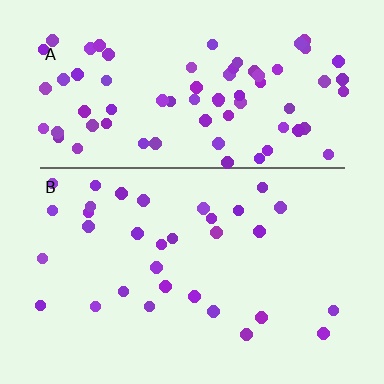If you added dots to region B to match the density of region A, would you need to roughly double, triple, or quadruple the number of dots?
Approximately double.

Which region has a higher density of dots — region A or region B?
A (the top).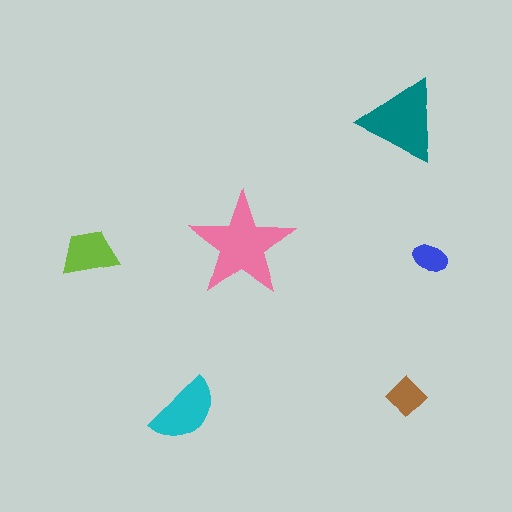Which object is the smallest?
The blue ellipse.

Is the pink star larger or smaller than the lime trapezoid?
Larger.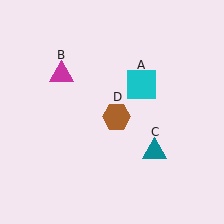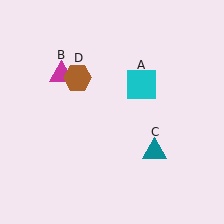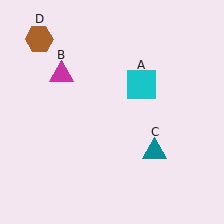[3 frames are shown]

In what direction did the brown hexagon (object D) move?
The brown hexagon (object D) moved up and to the left.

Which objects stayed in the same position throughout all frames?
Cyan square (object A) and magenta triangle (object B) and teal triangle (object C) remained stationary.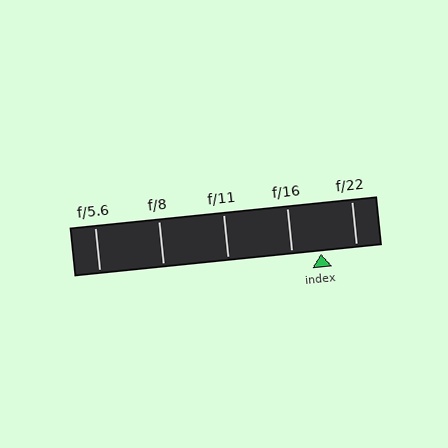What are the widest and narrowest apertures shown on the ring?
The widest aperture shown is f/5.6 and the narrowest is f/22.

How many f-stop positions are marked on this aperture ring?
There are 5 f-stop positions marked.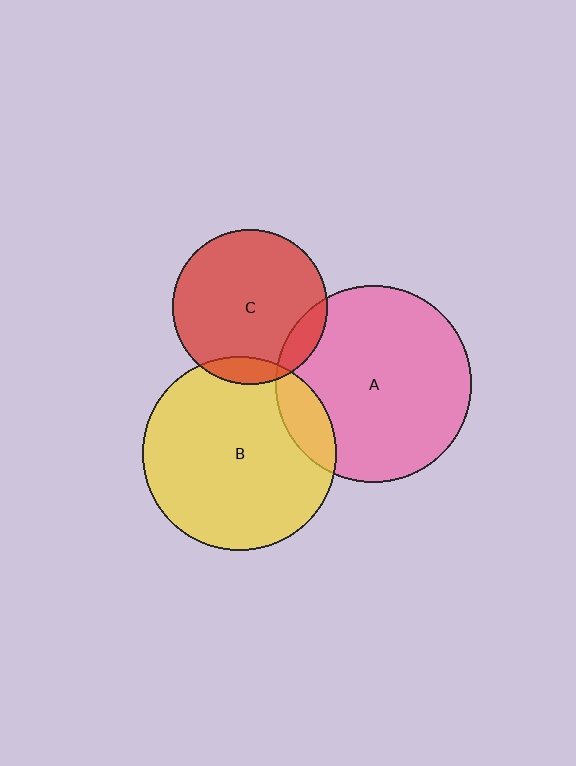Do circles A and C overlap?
Yes.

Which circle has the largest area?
Circle A (pink).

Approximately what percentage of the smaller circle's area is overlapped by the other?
Approximately 10%.